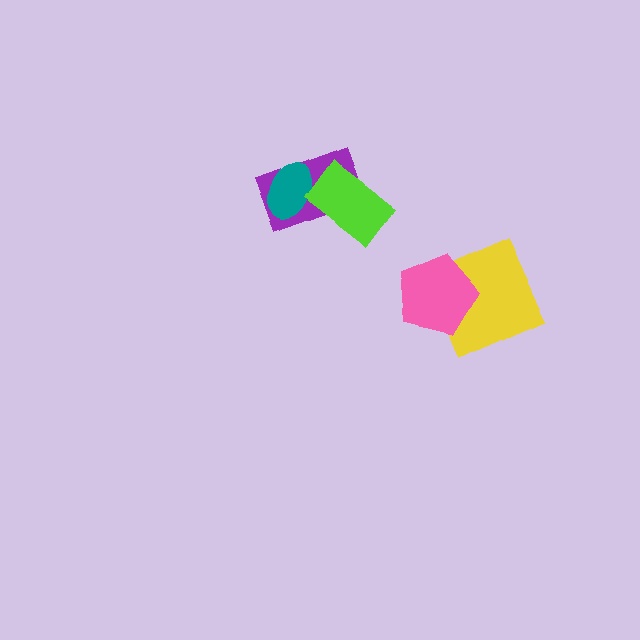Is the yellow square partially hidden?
Yes, it is partially covered by another shape.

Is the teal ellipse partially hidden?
Yes, it is partially covered by another shape.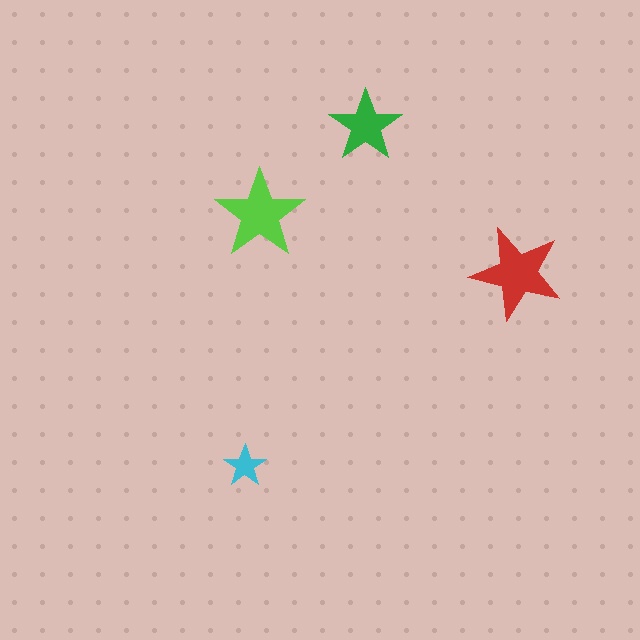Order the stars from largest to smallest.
the red one, the lime one, the green one, the cyan one.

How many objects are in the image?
There are 4 objects in the image.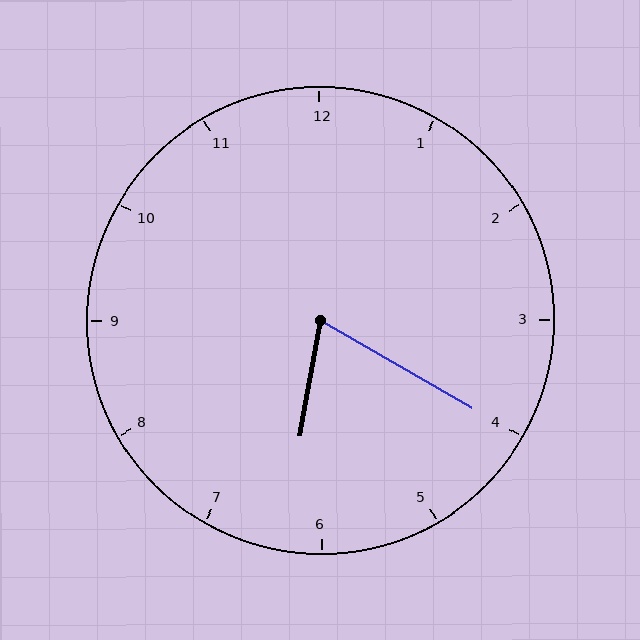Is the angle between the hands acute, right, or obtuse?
It is acute.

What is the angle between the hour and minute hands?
Approximately 70 degrees.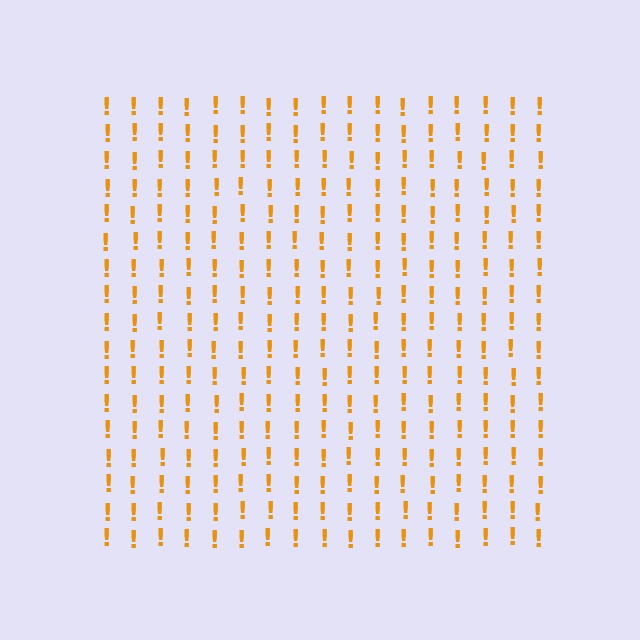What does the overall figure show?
The overall figure shows a square.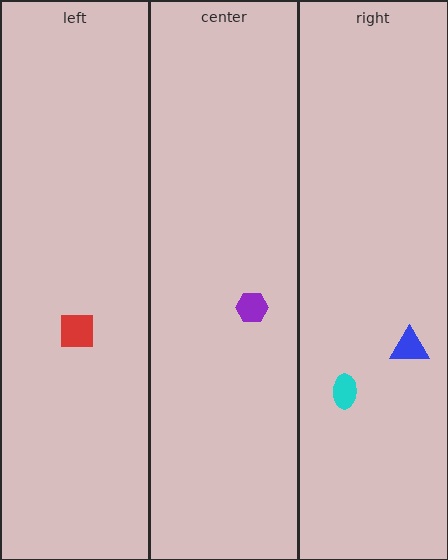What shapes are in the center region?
The purple hexagon.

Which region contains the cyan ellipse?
The right region.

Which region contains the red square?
The left region.